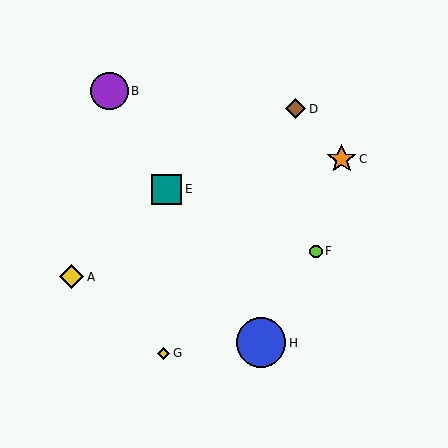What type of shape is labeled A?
Shape A is a yellow diamond.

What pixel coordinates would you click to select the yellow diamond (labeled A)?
Click at (72, 277) to select the yellow diamond A.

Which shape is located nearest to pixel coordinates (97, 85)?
The purple circle (labeled B) at (109, 91) is nearest to that location.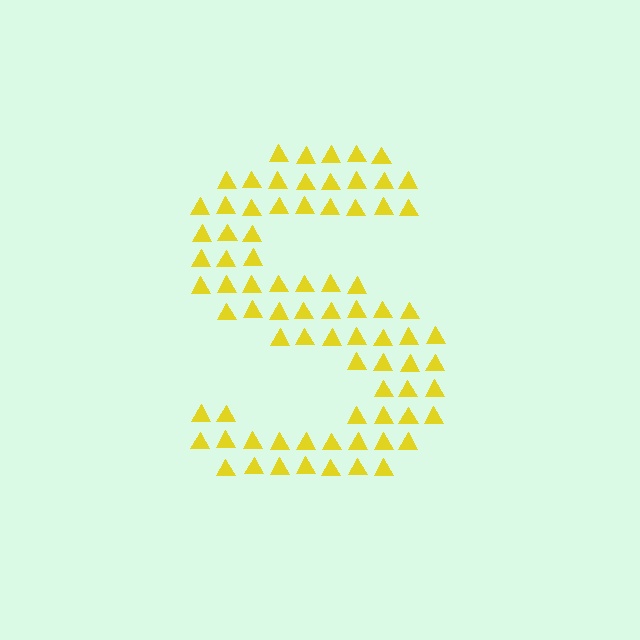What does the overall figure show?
The overall figure shows the letter S.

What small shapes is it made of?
It is made of small triangles.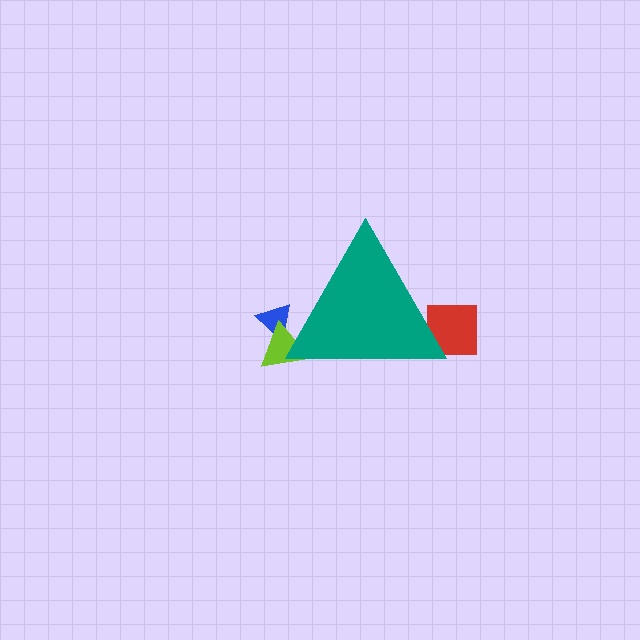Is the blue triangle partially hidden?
Yes, the blue triangle is partially hidden behind the teal triangle.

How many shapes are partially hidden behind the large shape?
3 shapes are partially hidden.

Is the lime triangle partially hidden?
Yes, the lime triangle is partially hidden behind the teal triangle.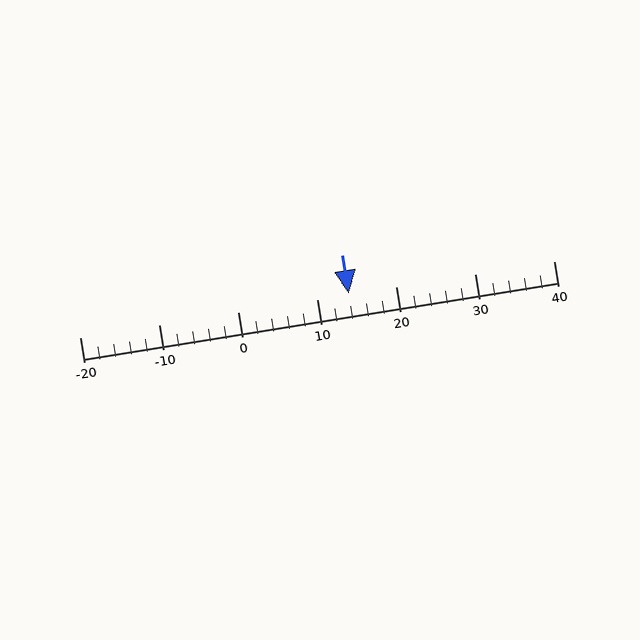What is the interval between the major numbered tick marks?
The major tick marks are spaced 10 units apart.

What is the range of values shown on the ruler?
The ruler shows values from -20 to 40.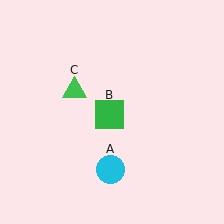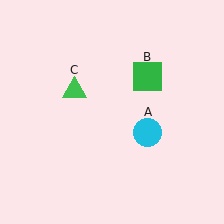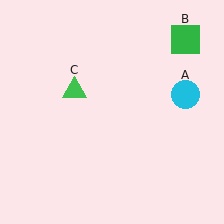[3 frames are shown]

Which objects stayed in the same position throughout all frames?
Green triangle (object C) remained stationary.